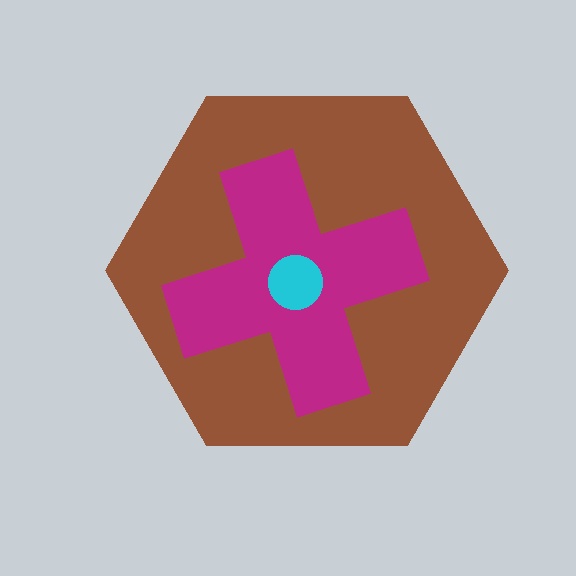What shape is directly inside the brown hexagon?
The magenta cross.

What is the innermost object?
The cyan circle.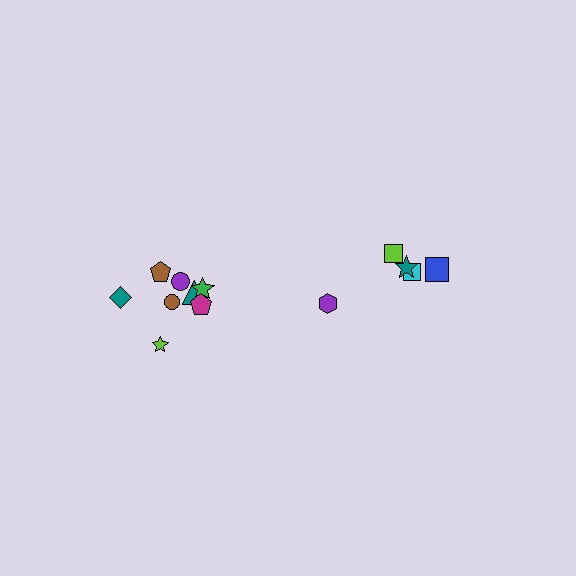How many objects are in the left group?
There are 8 objects.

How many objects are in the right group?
There are 5 objects.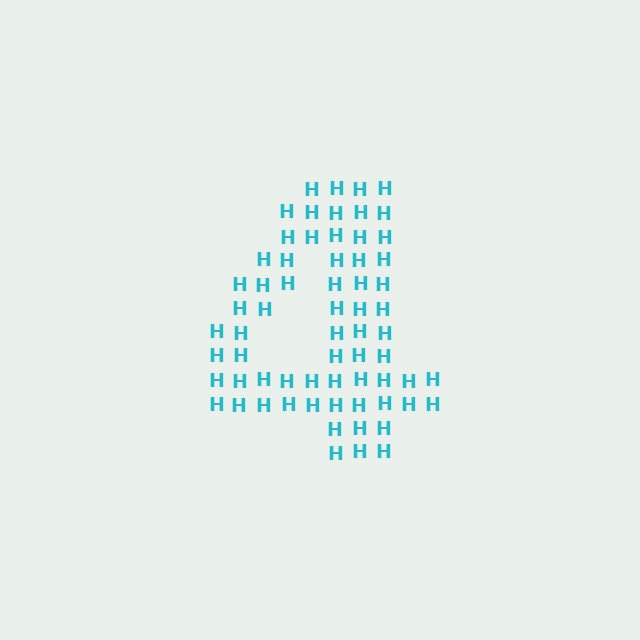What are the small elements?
The small elements are letter H's.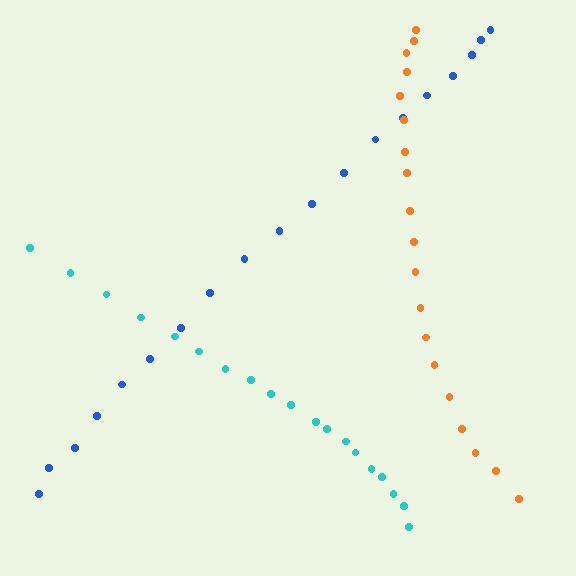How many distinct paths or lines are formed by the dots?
There are 3 distinct paths.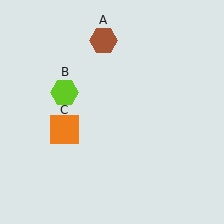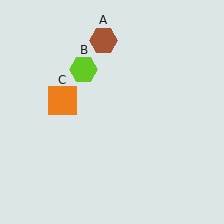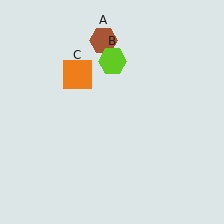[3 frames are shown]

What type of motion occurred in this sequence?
The lime hexagon (object B), orange square (object C) rotated clockwise around the center of the scene.